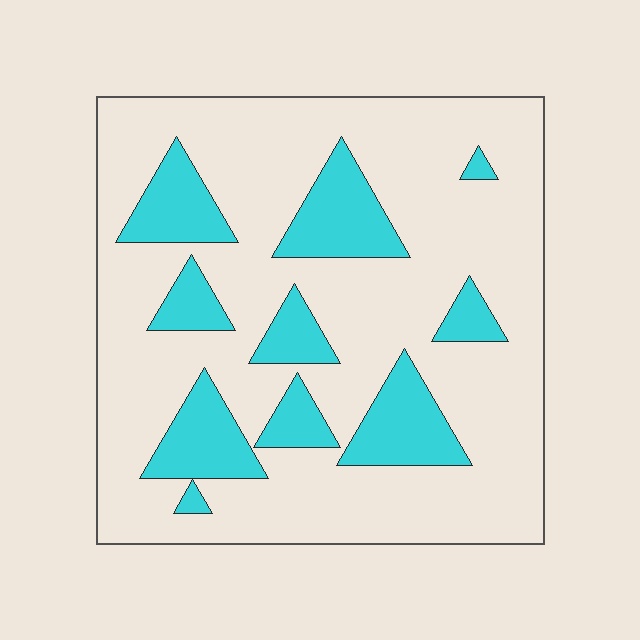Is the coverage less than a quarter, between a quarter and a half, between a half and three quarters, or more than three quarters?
Less than a quarter.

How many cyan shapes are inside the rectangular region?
10.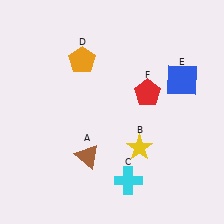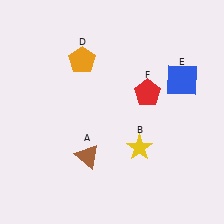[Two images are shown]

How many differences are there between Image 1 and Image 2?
There is 1 difference between the two images.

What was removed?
The cyan cross (C) was removed in Image 2.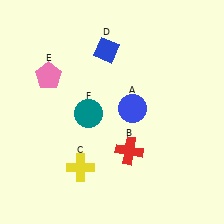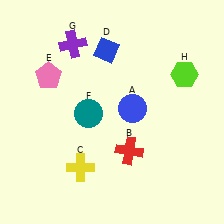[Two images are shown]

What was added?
A purple cross (G), a lime hexagon (H) were added in Image 2.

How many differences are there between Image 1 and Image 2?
There are 2 differences between the two images.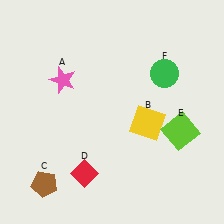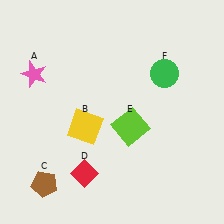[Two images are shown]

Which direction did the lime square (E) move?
The lime square (E) moved left.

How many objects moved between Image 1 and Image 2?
3 objects moved between the two images.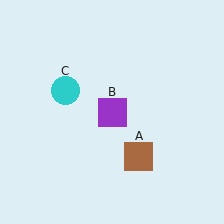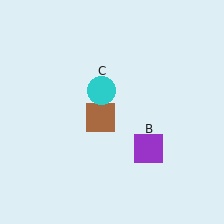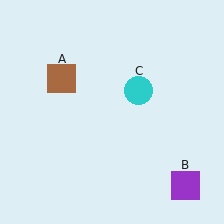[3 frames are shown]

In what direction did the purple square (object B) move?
The purple square (object B) moved down and to the right.